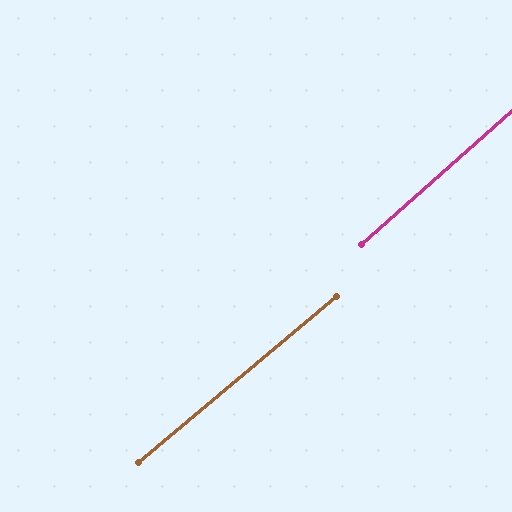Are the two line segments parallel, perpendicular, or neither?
Parallel — their directions differ by only 1.7°.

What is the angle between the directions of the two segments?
Approximately 2 degrees.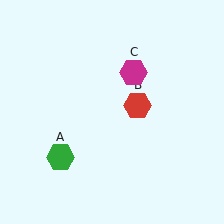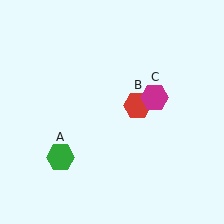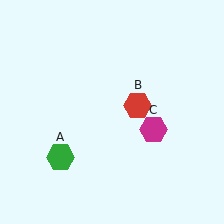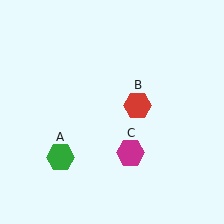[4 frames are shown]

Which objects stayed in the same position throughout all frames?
Green hexagon (object A) and red hexagon (object B) remained stationary.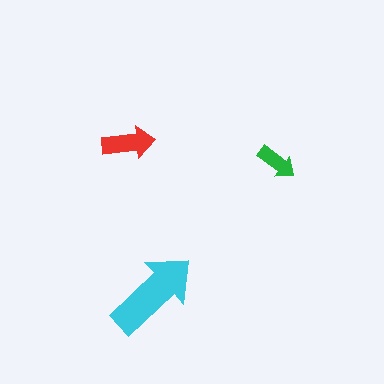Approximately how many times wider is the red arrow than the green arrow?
About 1.5 times wider.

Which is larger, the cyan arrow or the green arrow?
The cyan one.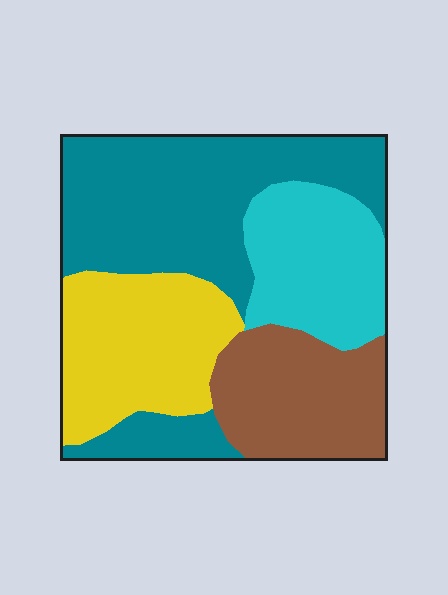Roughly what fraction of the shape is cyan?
Cyan takes up between a sixth and a third of the shape.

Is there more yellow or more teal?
Teal.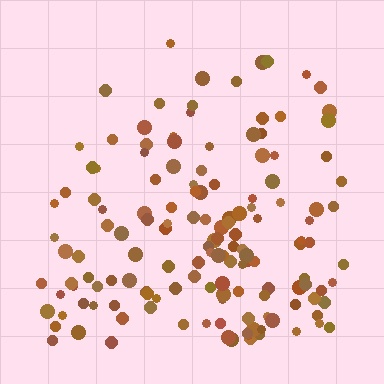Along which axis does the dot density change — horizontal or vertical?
Vertical.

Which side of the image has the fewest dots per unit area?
The top.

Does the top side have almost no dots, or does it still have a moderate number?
Still a moderate number, just noticeably fewer than the bottom.